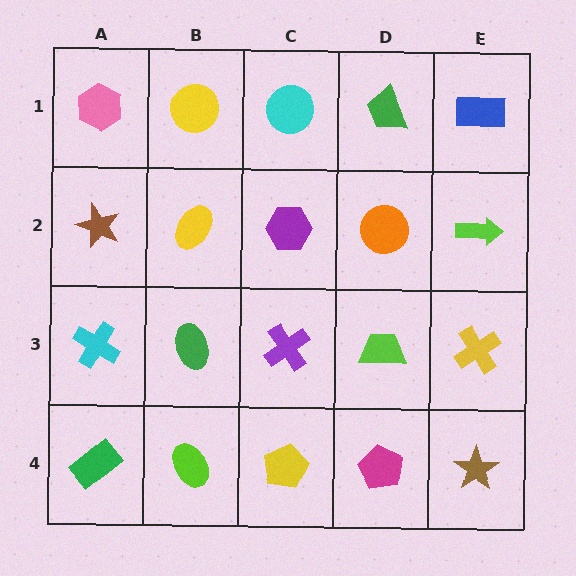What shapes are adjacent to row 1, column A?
A brown star (row 2, column A), a yellow circle (row 1, column B).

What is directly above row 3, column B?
A yellow ellipse.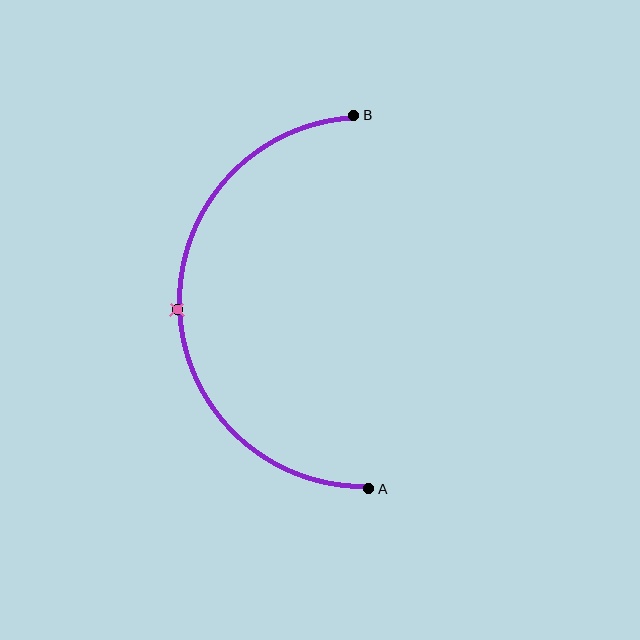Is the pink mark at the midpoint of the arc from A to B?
Yes. The pink mark lies on the arc at equal arc-length from both A and B — it is the arc midpoint.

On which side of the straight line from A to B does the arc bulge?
The arc bulges to the left of the straight line connecting A and B.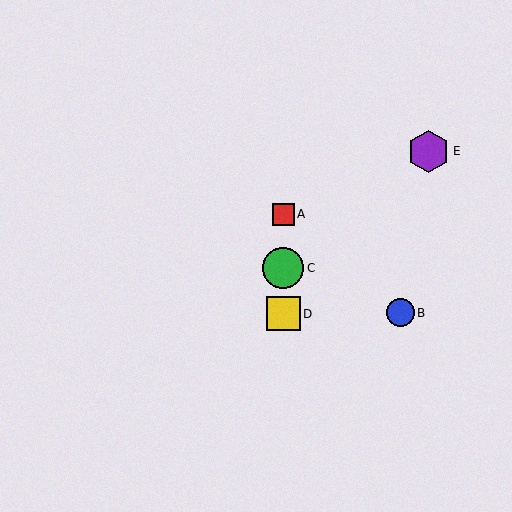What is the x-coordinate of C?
Object C is at x≈283.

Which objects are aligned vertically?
Objects A, C, D are aligned vertically.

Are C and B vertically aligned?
No, C is at x≈283 and B is at x≈401.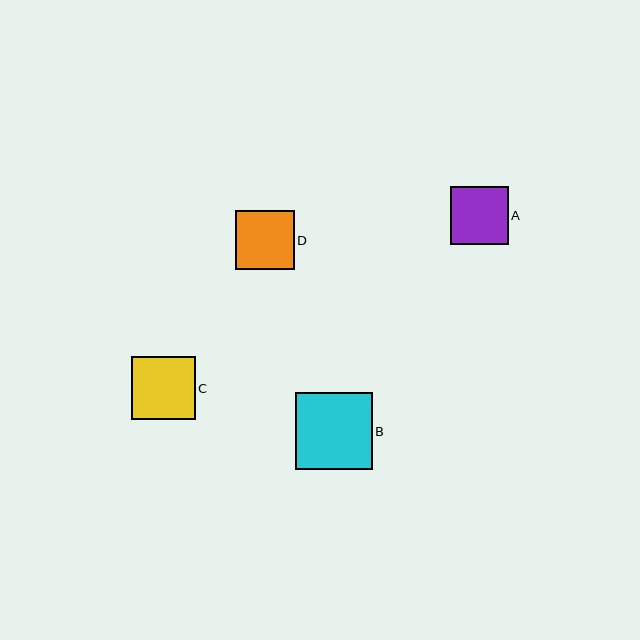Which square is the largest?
Square B is the largest with a size of approximately 77 pixels.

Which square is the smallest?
Square A is the smallest with a size of approximately 57 pixels.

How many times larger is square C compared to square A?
Square C is approximately 1.1 times the size of square A.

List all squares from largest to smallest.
From largest to smallest: B, C, D, A.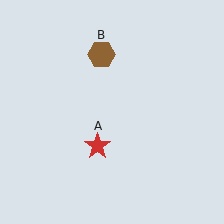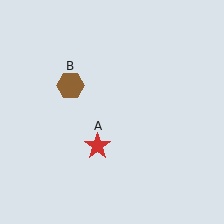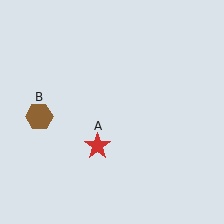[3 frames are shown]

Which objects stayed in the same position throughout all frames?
Red star (object A) remained stationary.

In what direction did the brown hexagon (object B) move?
The brown hexagon (object B) moved down and to the left.